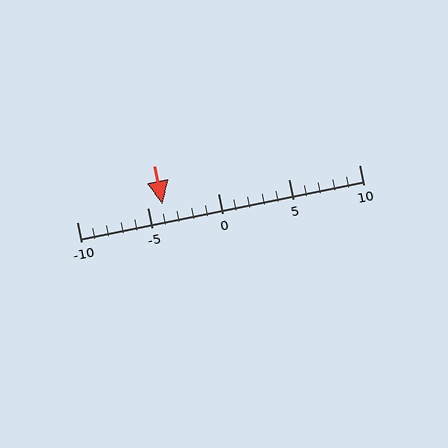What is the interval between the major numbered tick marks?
The major tick marks are spaced 5 units apart.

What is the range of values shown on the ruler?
The ruler shows values from -10 to 10.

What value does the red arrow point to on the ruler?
The red arrow points to approximately -4.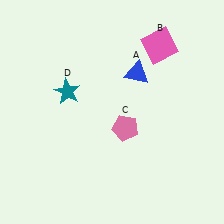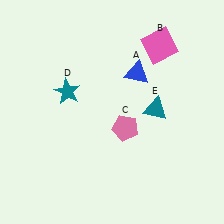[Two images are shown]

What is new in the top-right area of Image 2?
A teal triangle (E) was added in the top-right area of Image 2.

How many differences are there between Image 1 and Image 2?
There is 1 difference between the two images.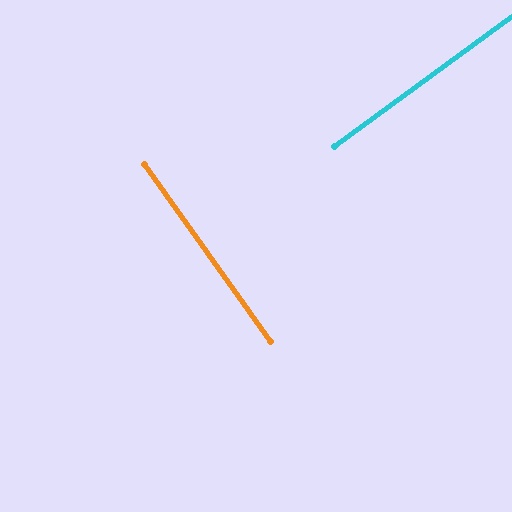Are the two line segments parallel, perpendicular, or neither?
Perpendicular — they meet at approximately 89°.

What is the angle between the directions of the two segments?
Approximately 89 degrees.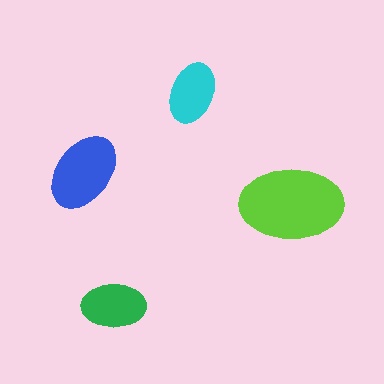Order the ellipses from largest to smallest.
the lime one, the blue one, the green one, the cyan one.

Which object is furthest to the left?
The blue ellipse is leftmost.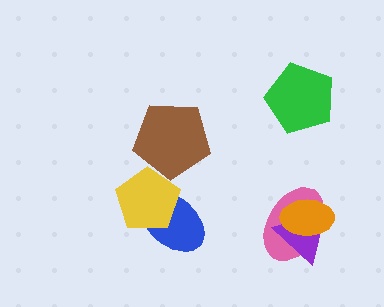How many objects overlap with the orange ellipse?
2 objects overlap with the orange ellipse.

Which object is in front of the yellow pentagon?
The brown pentagon is in front of the yellow pentagon.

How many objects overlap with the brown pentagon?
1 object overlaps with the brown pentagon.